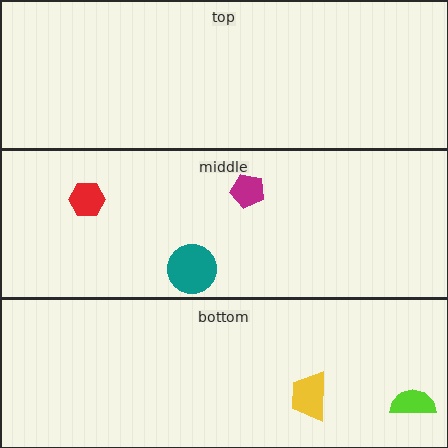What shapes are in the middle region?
The teal circle, the red hexagon, the magenta pentagon.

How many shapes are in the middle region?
3.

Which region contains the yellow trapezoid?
The bottom region.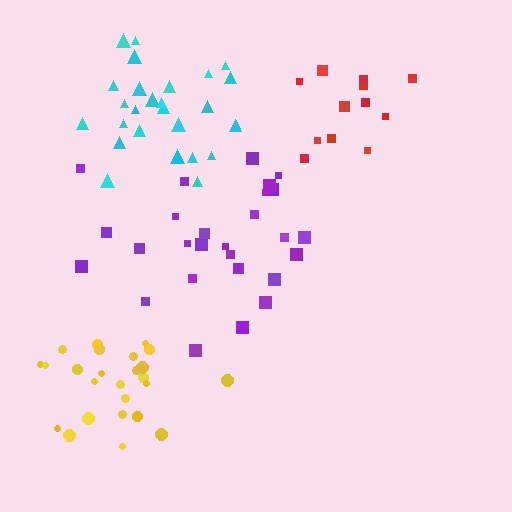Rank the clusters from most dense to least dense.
cyan, yellow, purple, red.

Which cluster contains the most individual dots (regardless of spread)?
Purple (27).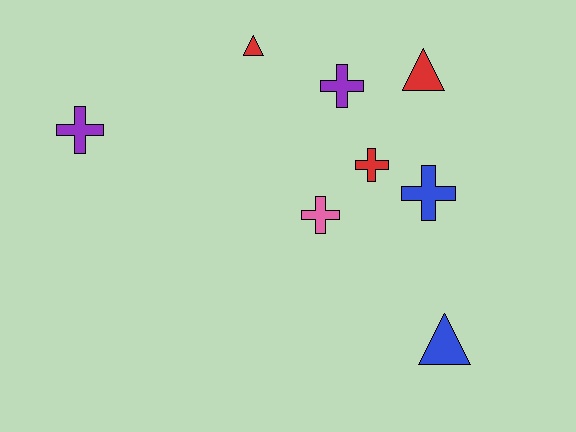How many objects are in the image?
There are 8 objects.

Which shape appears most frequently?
Cross, with 5 objects.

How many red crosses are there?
There is 1 red cross.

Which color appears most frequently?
Red, with 3 objects.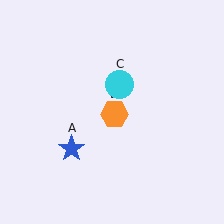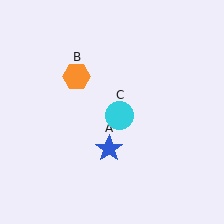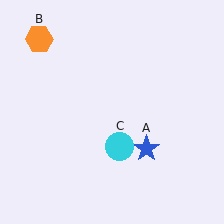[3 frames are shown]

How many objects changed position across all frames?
3 objects changed position: blue star (object A), orange hexagon (object B), cyan circle (object C).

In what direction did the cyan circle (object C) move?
The cyan circle (object C) moved down.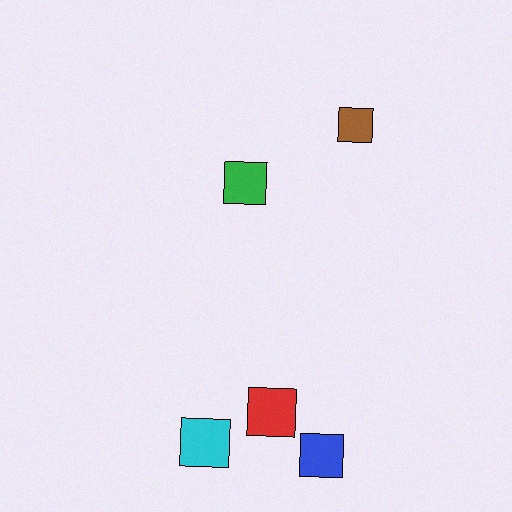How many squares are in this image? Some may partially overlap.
There are 5 squares.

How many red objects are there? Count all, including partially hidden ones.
There is 1 red object.